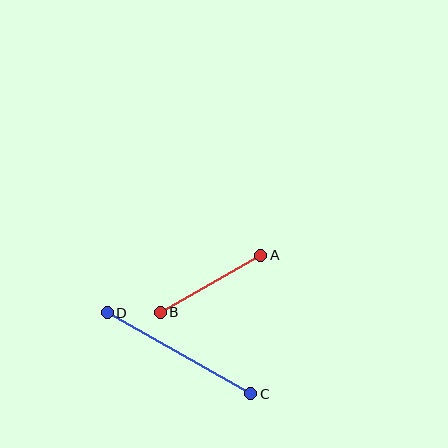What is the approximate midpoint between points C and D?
The midpoint is at approximately (179, 353) pixels.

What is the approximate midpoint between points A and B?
The midpoint is at approximately (210, 284) pixels.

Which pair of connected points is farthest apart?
Points C and D are farthest apart.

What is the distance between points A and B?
The distance is approximately 116 pixels.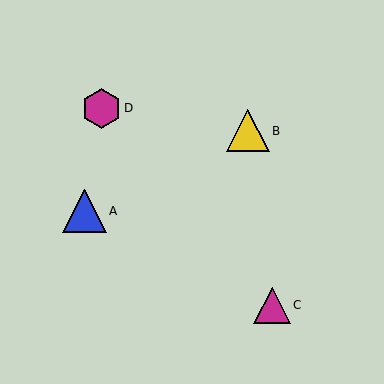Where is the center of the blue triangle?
The center of the blue triangle is at (85, 211).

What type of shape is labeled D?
Shape D is a magenta hexagon.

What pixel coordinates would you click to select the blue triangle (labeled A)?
Click at (85, 211) to select the blue triangle A.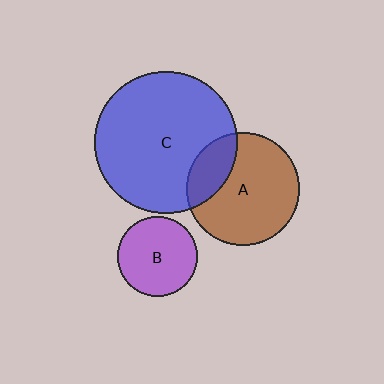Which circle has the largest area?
Circle C (blue).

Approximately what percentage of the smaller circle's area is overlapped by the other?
Approximately 25%.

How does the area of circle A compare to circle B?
Approximately 2.0 times.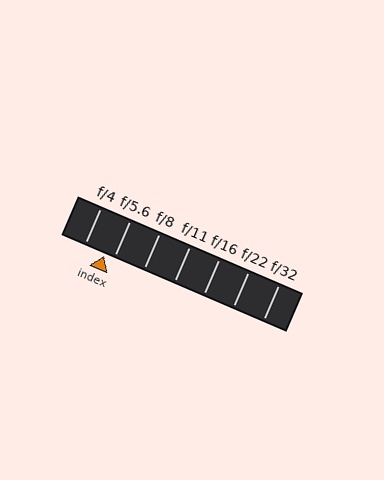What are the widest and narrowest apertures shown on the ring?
The widest aperture shown is f/4 and the narrowest is f/32.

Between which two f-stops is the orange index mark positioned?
The index mark is between f/4 and f/5.6.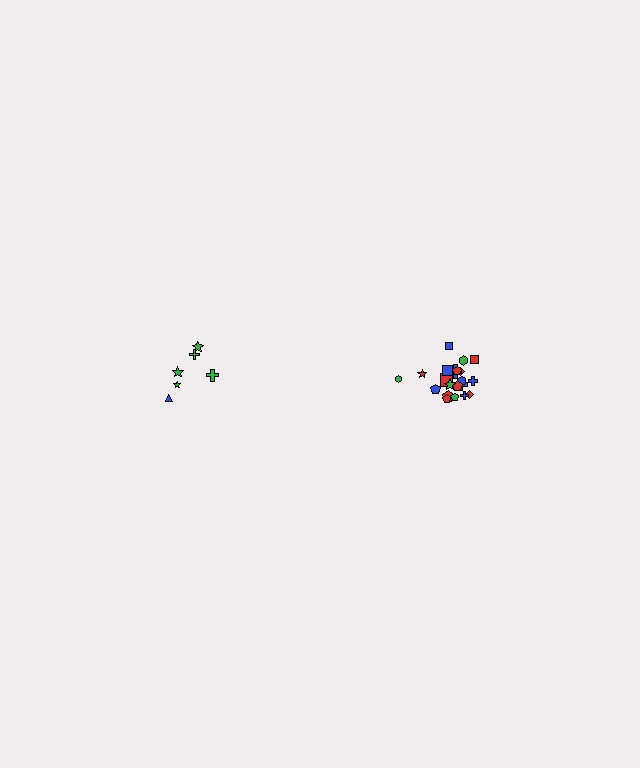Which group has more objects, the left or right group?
The right group.